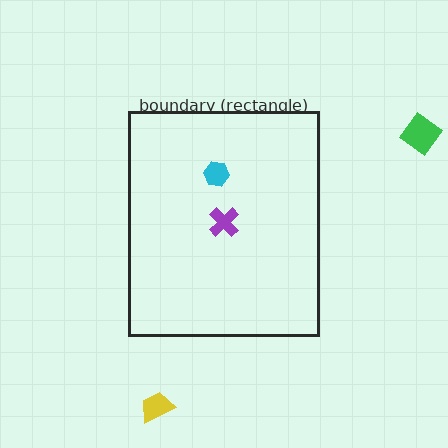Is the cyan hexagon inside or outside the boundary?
Inside.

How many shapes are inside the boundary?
2 inside, 2 outside.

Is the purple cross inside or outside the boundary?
Inside.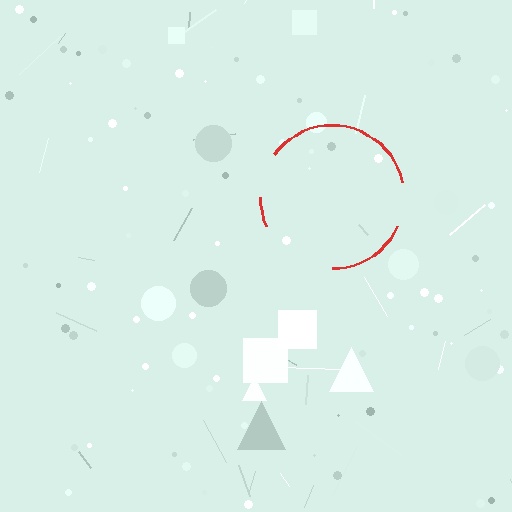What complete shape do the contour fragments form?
The contour fragments form a circle.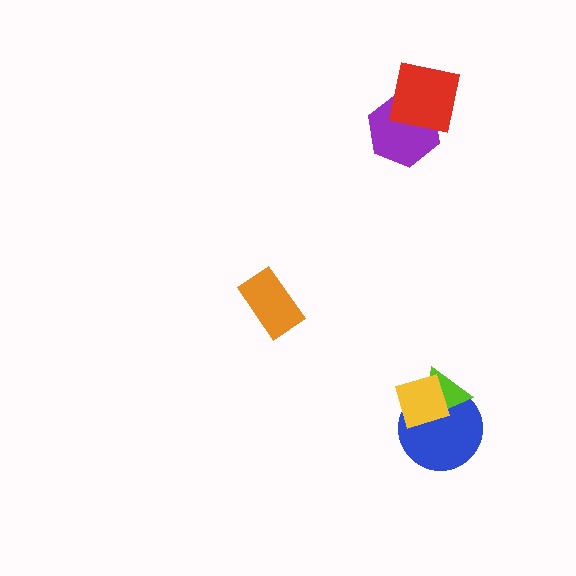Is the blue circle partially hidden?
Yes, it is partially covered by another shape.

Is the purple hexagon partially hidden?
Yes, it is partially covered by another shape.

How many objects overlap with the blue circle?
2 objects overlap with the blue circle.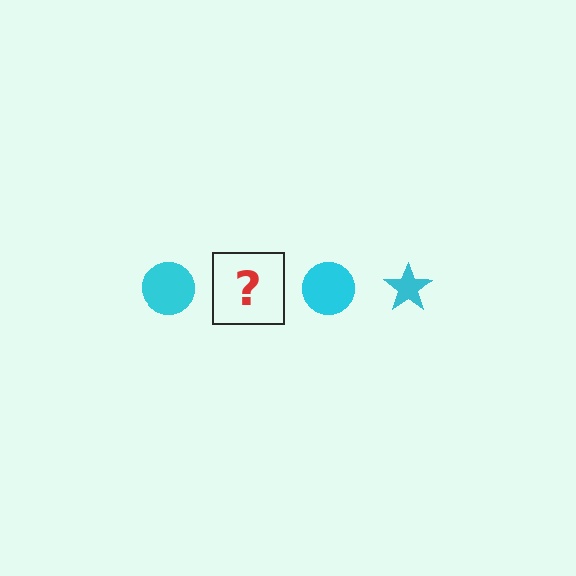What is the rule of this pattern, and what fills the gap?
The rule is that the pattern cycles through circle, star shapes in cyan. The gap should be filled with a cyan star.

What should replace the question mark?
The question mark should be replaced with a cyan star.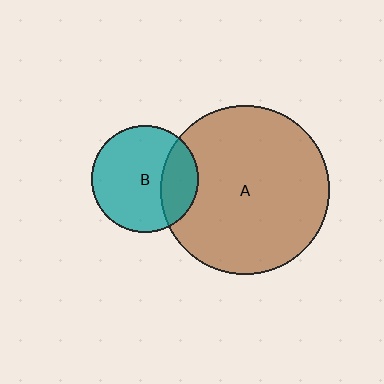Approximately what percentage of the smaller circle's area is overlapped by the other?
Approximately 25%.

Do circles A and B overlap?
Yes.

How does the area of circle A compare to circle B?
Approximately 2.5 times.